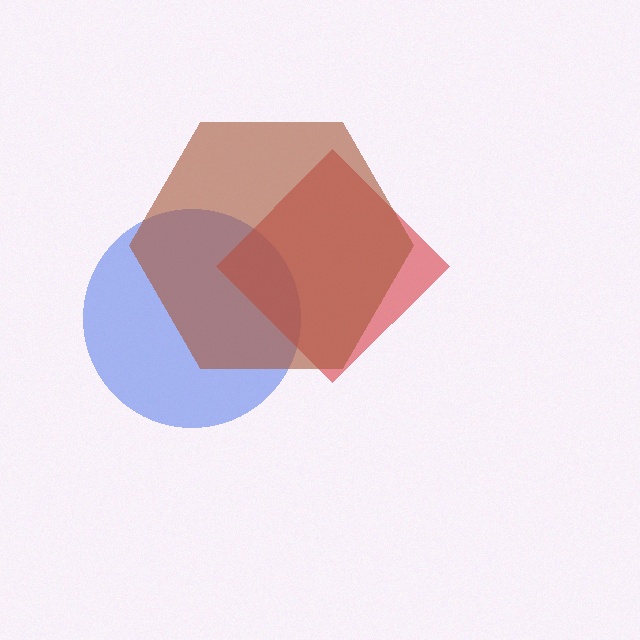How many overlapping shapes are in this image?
There are 3 overlapping shapes in the image.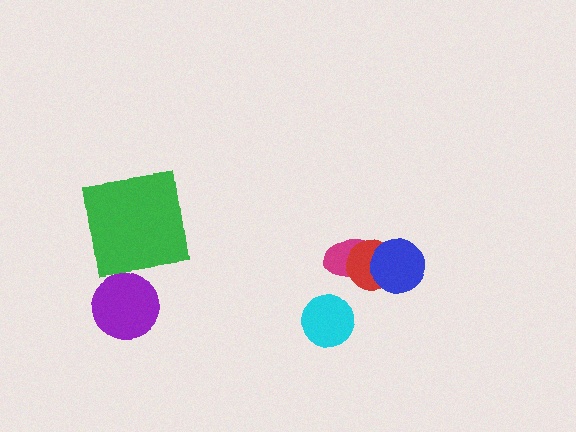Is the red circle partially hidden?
Yes, it is partially covered by another shape.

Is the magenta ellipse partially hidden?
Yes, it is partially covered by another shape.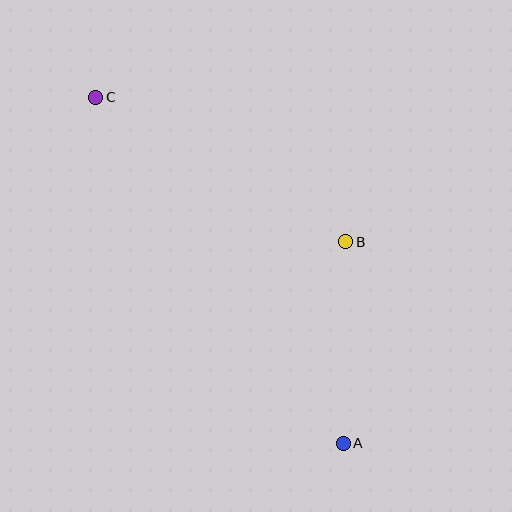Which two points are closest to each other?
Points A and B are closest to each other.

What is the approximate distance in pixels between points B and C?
The distance between B and C is approximately 289 pixels.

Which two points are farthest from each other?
Points A and C are farthest from each other.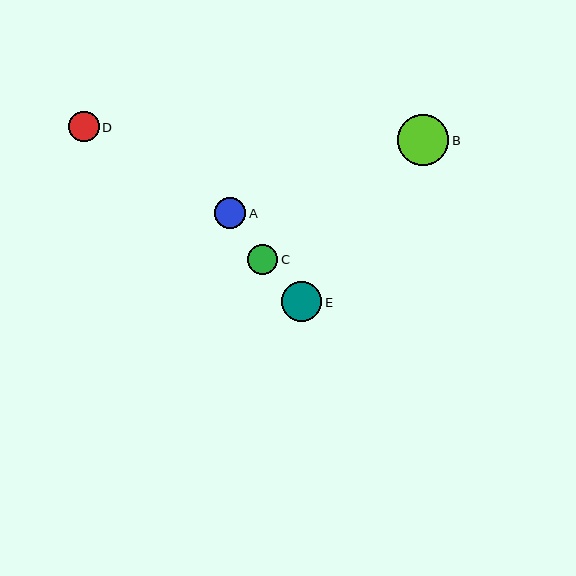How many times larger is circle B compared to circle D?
Circle B is approximately 1.7 times the size of circle D.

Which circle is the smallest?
Circle C is the smallest with a size of approximately 30 pixels.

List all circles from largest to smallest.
From largest to smallest: B, E, A, D, C.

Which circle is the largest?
Circle B is the largest with a size of approximately 51 pixels.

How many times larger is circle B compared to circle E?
Circle B is approximately 1.3 times the size of circle E.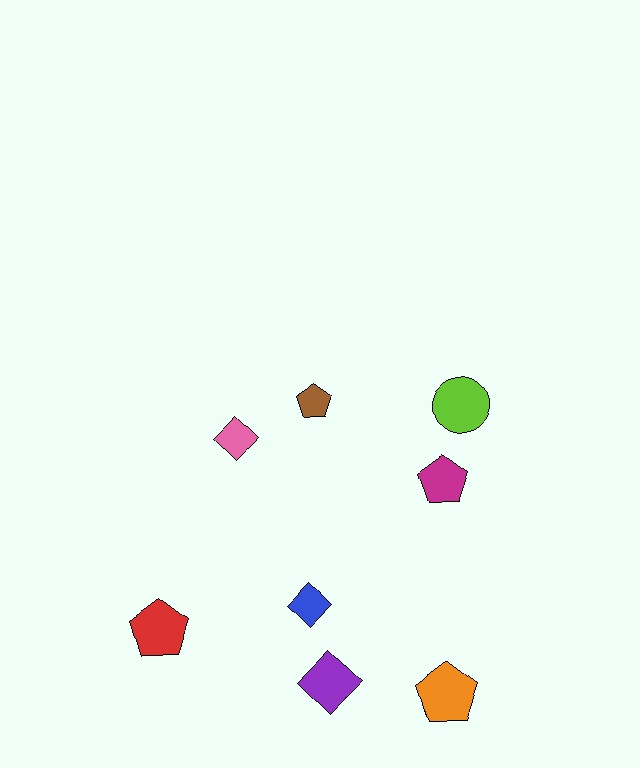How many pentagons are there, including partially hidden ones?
There are 4 pentagons.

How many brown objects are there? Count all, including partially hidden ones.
There is 1 brown object.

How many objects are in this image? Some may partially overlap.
There are 8 objects.